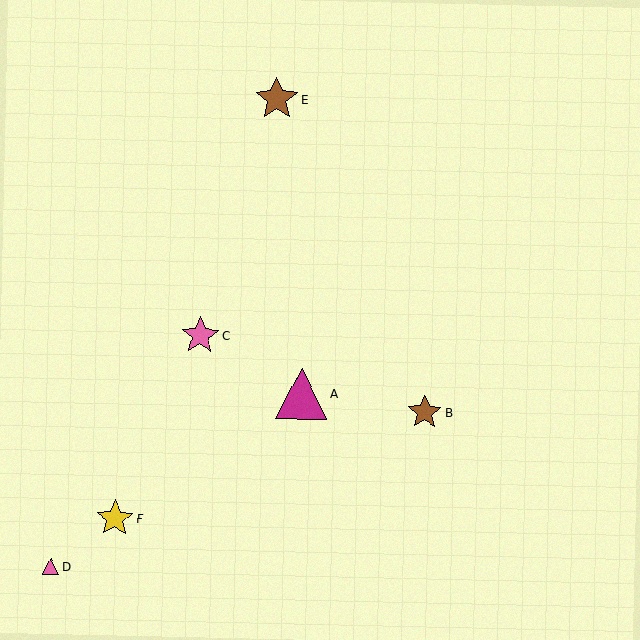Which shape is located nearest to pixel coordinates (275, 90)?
The brown star (labeled E) at (277, 99) is nearest to that location.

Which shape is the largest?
The magenta triangle (labeled A) is the largest.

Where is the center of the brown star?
The center of the brown star is at (425, 412).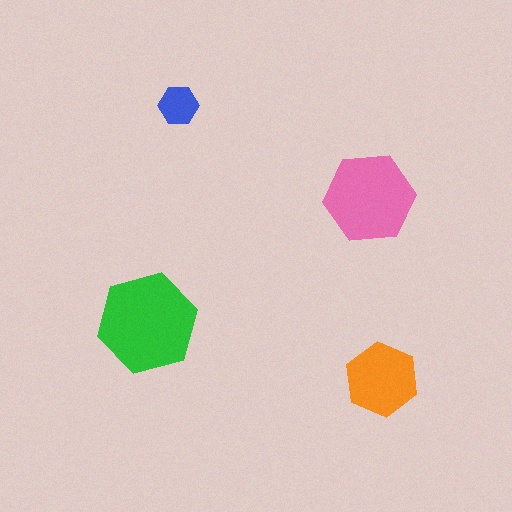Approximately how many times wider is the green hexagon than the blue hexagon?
About 2.5 times wider.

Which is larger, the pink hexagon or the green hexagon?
The green one.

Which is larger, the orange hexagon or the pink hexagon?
The pink one.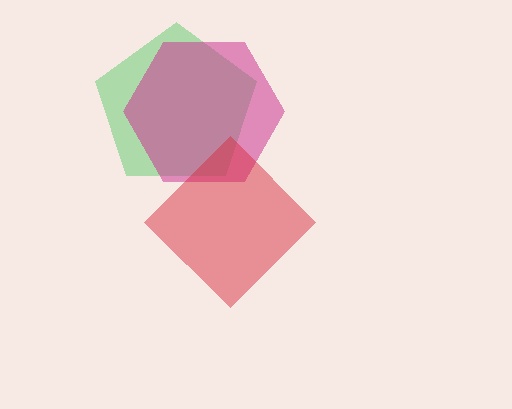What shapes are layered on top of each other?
The layered shapes are: a green pentagon, a magenta hexagon, a red diamond.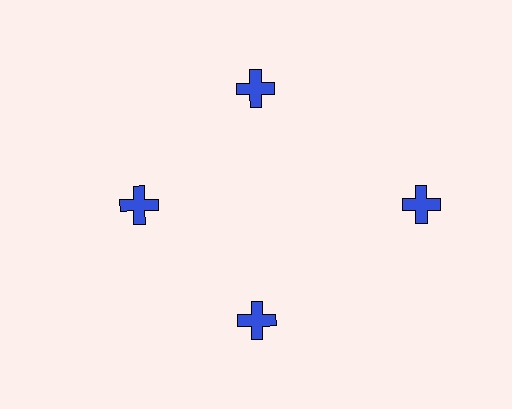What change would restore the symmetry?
The symmetry would be restored by moving it inward, back onto the ring so that all 4 crosses sit at equal angles and equal distance from the center.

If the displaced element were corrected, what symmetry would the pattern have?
It would have 4-fold rotational symmetry — the pattern would map onto itself every 90 degrees.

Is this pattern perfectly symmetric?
No. The 4 blue crosses are arranged in a ring, but one element near the 3 o'clock position is pushed outward from the center, breaking the 4-fold rotational symmetry.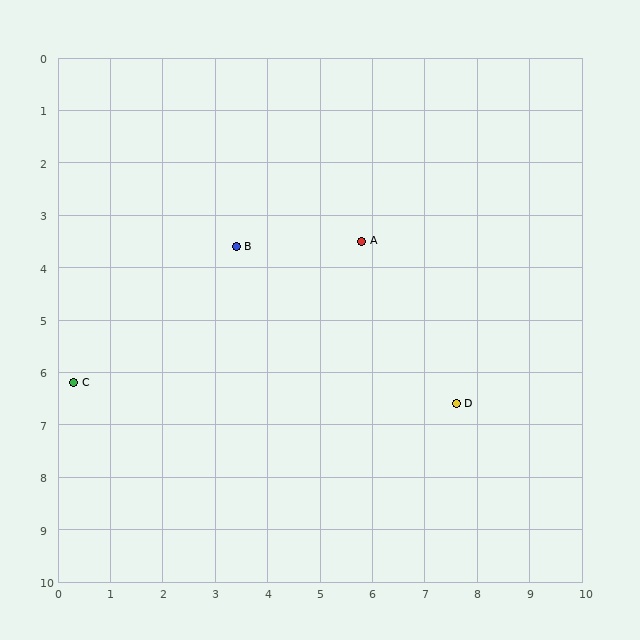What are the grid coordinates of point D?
Point D is at approximately (7.6, 6.6).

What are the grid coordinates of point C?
Point C is at approximately (0.3, 6.2).